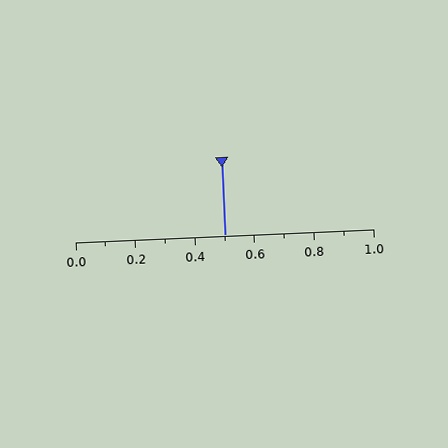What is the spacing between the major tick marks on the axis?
The major ticks are spaced 0.2 apart.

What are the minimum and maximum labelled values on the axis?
The axis runs from 0.0 to 1.0.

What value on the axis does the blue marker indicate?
The marker indicates approximately 0.5.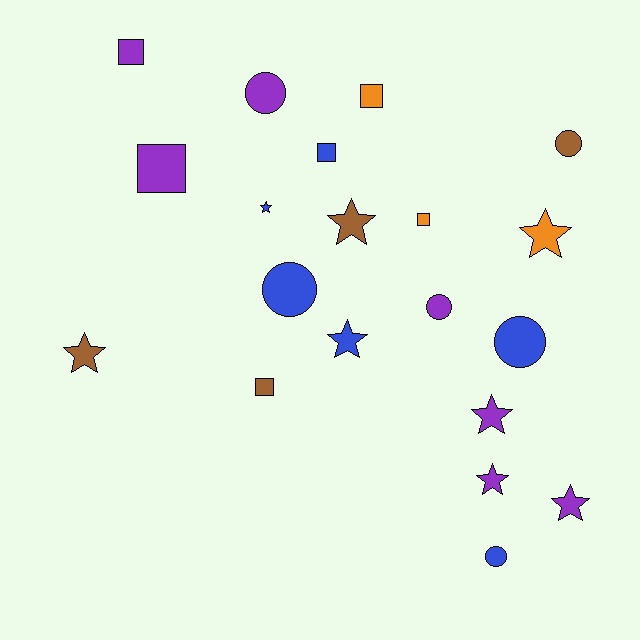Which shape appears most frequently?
Star, with 8 objects.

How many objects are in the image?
There are 20 objects.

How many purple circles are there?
There are 2 purple circles.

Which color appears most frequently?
Purple, with 7 objects.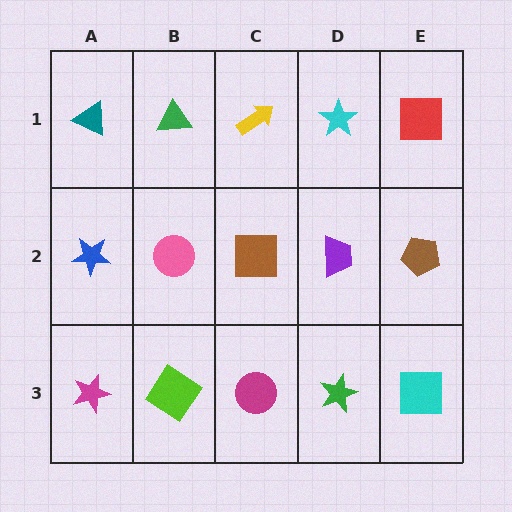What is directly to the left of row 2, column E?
A purple trapezoid.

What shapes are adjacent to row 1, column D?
A purple trapezoid (row 2, column D), a yellow arrow (row 1, column C), a red square (row 1, column E).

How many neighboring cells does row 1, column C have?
3.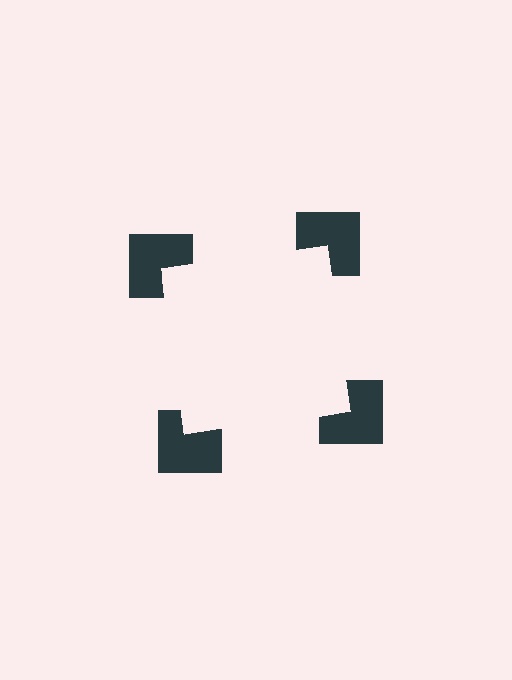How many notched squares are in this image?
There are 4 — one at each vertex of the illusory square.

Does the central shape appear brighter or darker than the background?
It typically appears slightly brighter than the background, even though no actual brightness change is drawn.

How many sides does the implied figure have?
4 sides.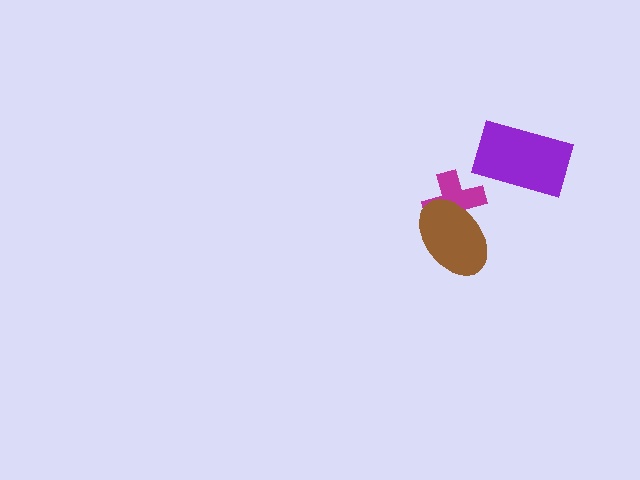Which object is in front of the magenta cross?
The brown ellipse is in front of the magenta cross.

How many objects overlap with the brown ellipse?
1 object overlaps with the brown ellipse.